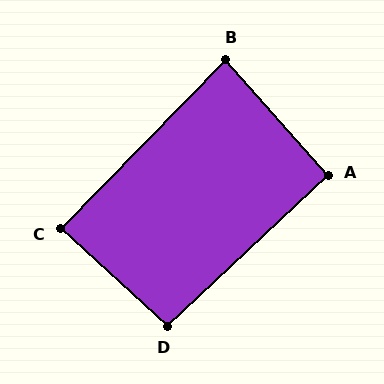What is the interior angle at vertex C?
Approximately 88 degrees (approximately right).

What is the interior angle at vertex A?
Approximately 92 degrees (approximately right).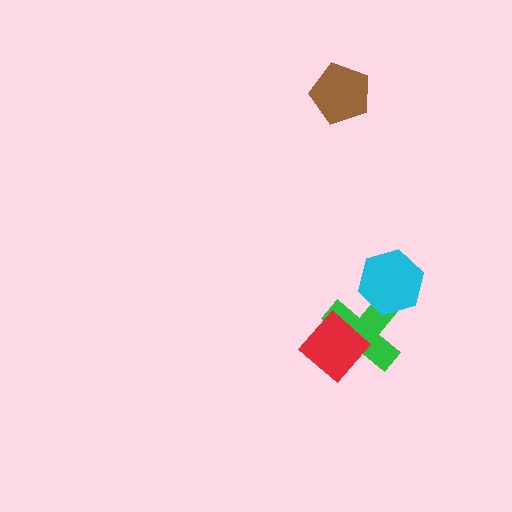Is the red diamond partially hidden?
No, no other shape covers it.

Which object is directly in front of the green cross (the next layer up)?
The red diamond is directly in front of the green cross.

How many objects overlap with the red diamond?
1 object overlaps with the red diamond.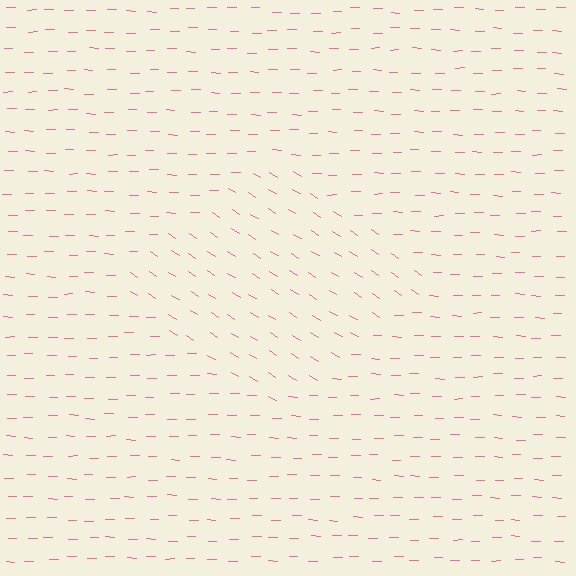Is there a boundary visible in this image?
Yes, there is a texture boundary formed by a change in line orientation.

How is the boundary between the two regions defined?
The boundary is defined purely by a change in line orientation (approximately 31 degrees difference). All lines are the same color and thickness.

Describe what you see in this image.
The image is filled with small pink line segments. A diamond region in the image has lines oriented differently from the surrounding lines, creating a visible texture boundary.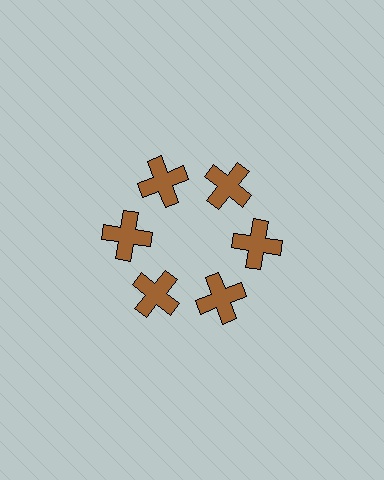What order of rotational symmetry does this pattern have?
This pattern has 6-fold rotational symmetry.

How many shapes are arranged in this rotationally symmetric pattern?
There are 6 shapes, arranged in 6 groups of 1.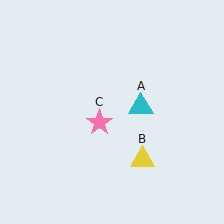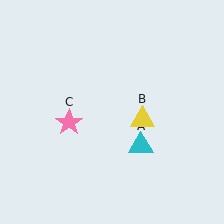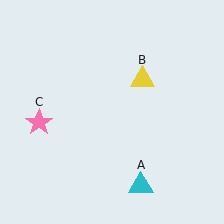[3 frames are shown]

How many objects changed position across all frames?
3 objects changed position: cyan triangle (object A), yellow triangle (object B), pink star (object C).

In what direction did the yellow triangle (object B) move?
The yellow triangle (object B) moved up.